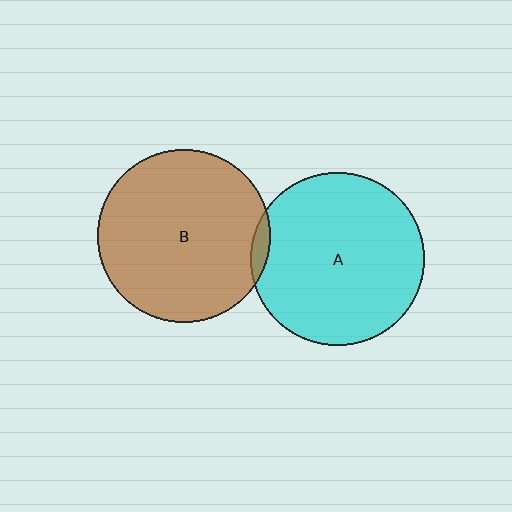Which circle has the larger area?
Circle A (cyan).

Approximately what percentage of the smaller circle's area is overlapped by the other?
Approximately 5%.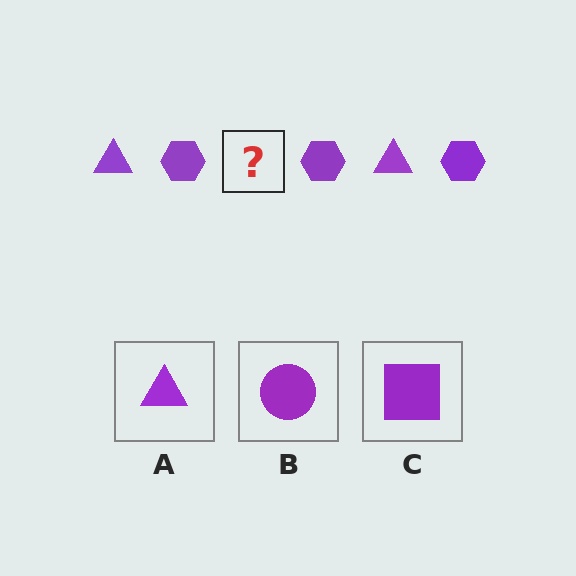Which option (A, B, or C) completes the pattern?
A.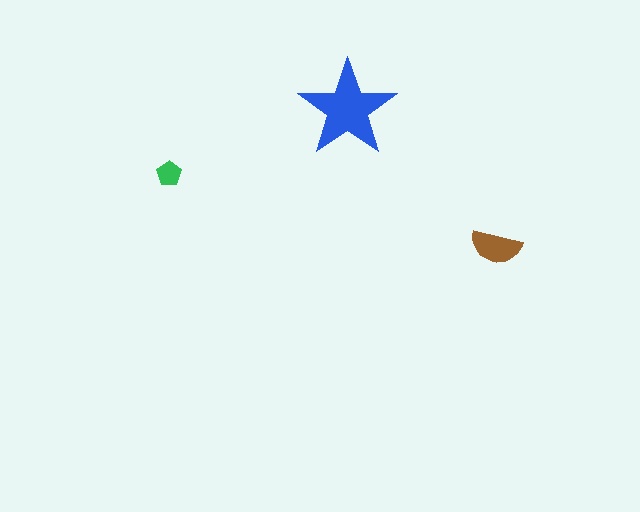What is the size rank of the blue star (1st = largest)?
1st.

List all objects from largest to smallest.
The blue star, the brown semicircle, the green pentagon.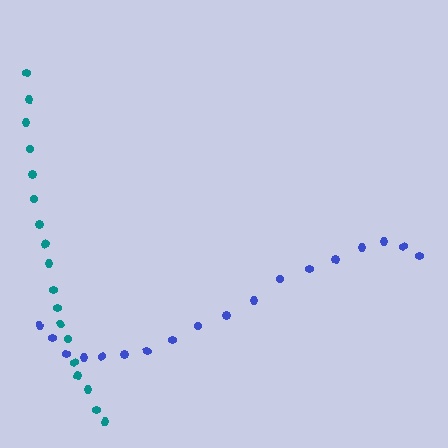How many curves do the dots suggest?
There are 2 distinct paths.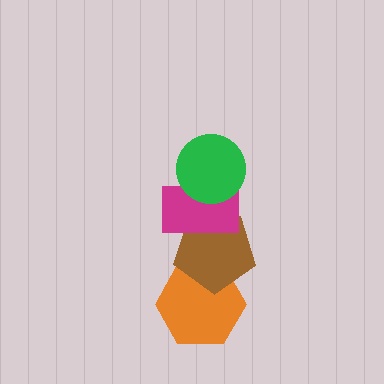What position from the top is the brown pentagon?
The brown pentagon is 3rd from the top.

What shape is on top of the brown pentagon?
The magenta rectangle is on top of the brown pentagon.